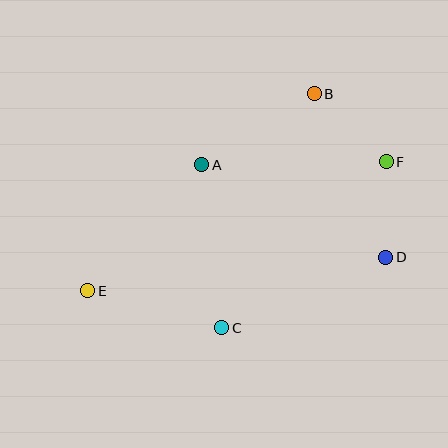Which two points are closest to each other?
Points D and F are closest to each other.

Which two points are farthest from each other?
Points E and F are farthest from each other.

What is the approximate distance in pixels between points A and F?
The distance between A and F is approximately 185 pixels.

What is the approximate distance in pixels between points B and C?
The distance between B and C is approximately 252 pixels.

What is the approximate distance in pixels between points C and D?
The distance between C and D is approximately 179 pixels.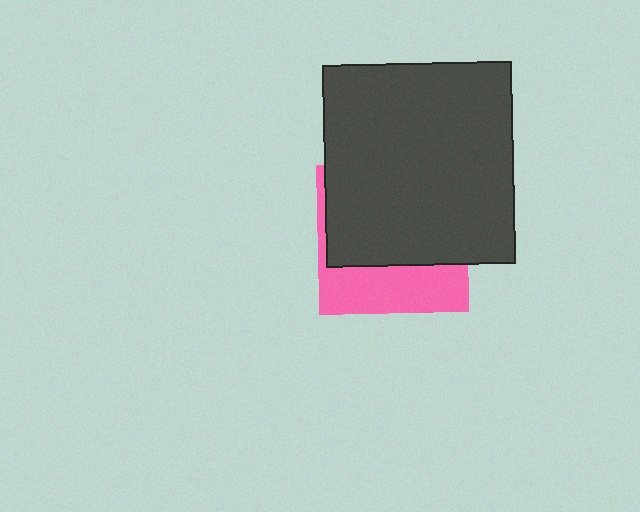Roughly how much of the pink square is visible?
A small part of it is visible (roughly 36%).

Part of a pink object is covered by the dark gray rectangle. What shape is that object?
It is a square.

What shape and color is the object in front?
The object in front is a dark gray rectangle.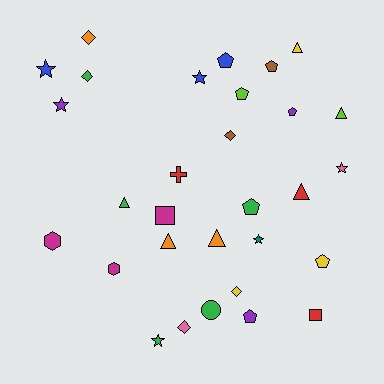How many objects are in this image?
There are 30 objects.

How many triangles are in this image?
There are 6 triangles.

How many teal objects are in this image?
There is 1 teal object.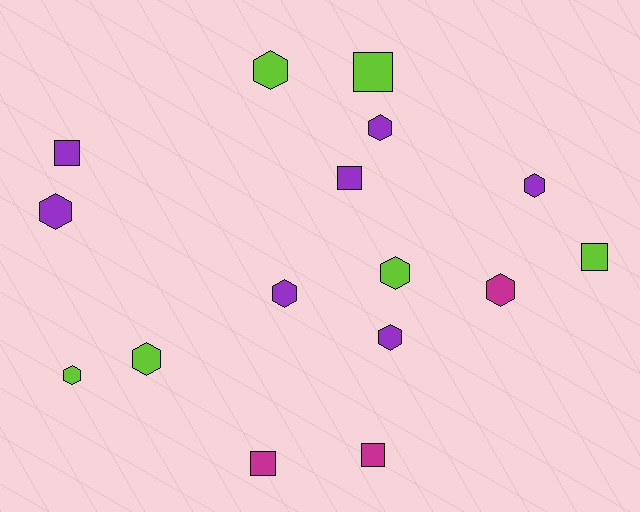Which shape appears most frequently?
Hexagon, with 10 objects.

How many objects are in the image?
There are 16 objects.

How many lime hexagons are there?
There are 4 lime hexagons.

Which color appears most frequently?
Purple, with 7 objects.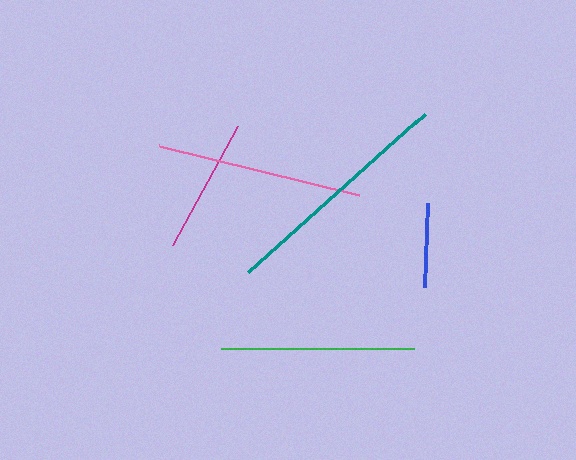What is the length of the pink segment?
The pink segment is approximately 206 pixels long.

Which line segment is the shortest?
The blue line is the shortest at approximately 84 pixels.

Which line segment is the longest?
The teal line is the longest at approximately 238 pixels.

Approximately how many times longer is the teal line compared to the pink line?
The teal line is approximately 1.2 times the length of the pink line.